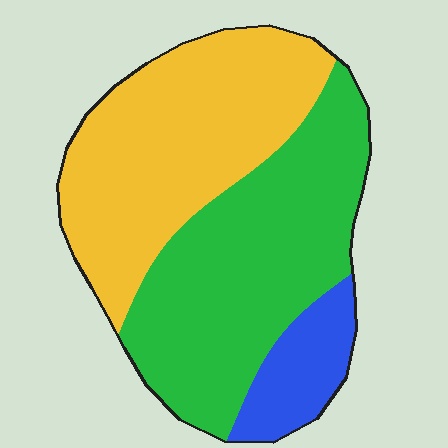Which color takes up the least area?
Blue, at roughly 10%.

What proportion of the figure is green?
Green covers around 45% of the figure.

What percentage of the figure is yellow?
Yellow covers roughly 45% of the figure.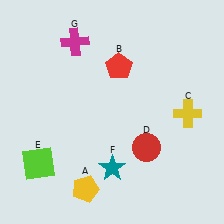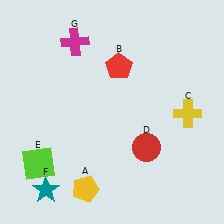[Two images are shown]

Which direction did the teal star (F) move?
The teal star (F) moved left.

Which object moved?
The teal star (F) moved left.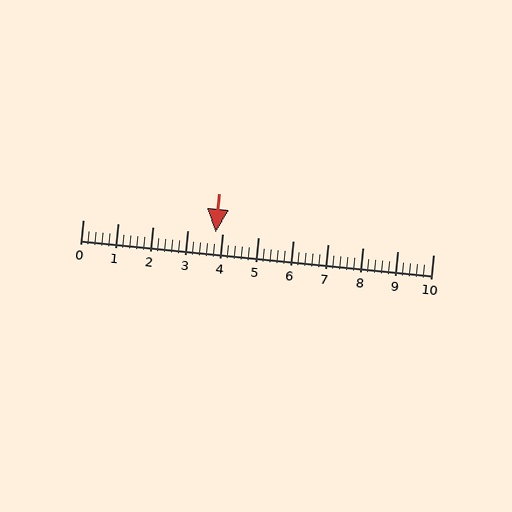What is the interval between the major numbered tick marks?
The major tick marks are spaced 1 units apart.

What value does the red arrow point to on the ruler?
The red arrow points to approximately 3.8.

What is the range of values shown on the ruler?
The ruler shows values from 0 to 10.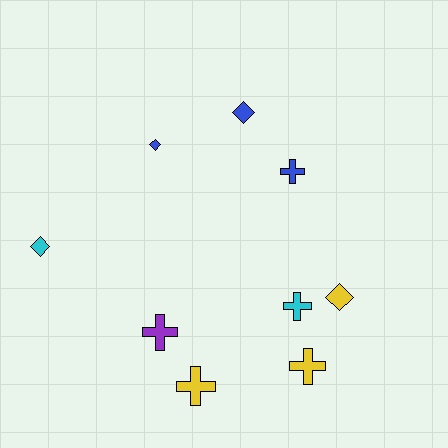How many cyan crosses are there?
There is 1 cyan cross.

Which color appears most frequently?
Yellow, with 3 objects.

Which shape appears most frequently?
Cross, with 5 objects.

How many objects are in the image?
There are 9 objects.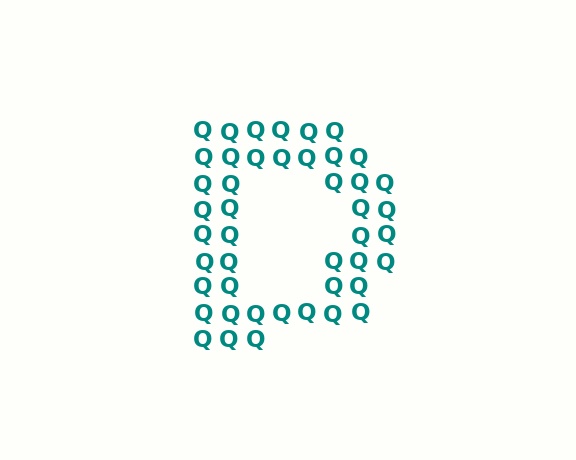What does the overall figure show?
The overall figure shows the letter D.